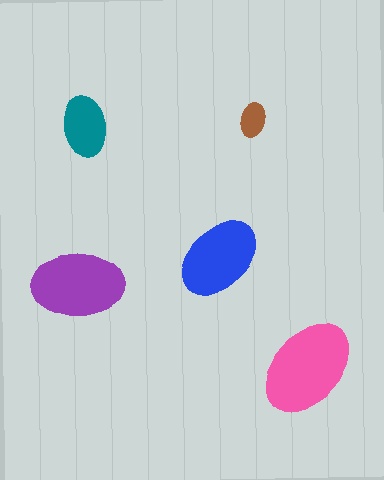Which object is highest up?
The brown ellipse is topmost.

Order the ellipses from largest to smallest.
the pink one, the purple one, the blue one, the teal one, the brown one.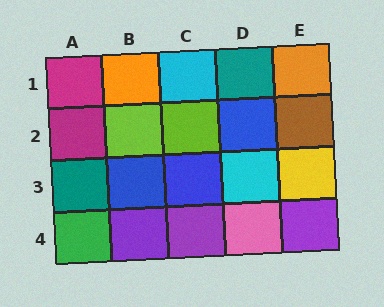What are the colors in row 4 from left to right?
Green, purple, purple, pink, purple.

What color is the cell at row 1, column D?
Teal.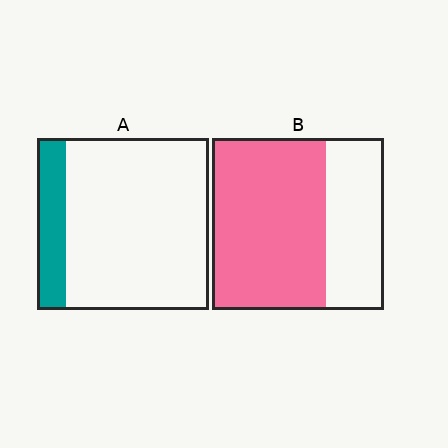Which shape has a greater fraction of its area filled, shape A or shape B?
Shape B.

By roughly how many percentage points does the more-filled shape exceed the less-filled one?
By roughly 50 percentage points (B over A).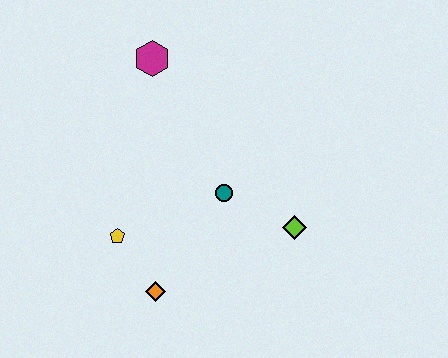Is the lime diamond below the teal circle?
Yes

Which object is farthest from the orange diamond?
The magenta hexagon is farthest from the orange diamond.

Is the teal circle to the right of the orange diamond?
Yes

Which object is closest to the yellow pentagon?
The orange diamond is closest to the yellow pentagon.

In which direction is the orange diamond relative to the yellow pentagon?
The orange diamond is below the yellow pentagon.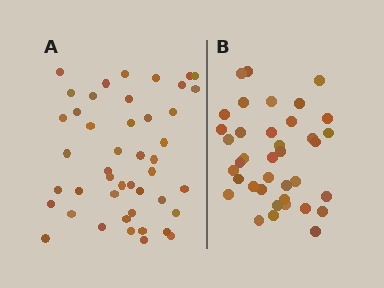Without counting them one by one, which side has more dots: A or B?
Region A (the left region) has more dots.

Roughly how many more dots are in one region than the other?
Region A has roughly 8 or so more dots than region B.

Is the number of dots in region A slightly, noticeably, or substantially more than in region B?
Region A has only slightly more — the two regions are fairly close. The ratio is roughly 1.2 to 1.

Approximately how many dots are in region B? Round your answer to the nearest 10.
About 40 dots. (The exact count is 38, which rounds to 40.)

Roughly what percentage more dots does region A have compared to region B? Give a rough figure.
About 20% more.